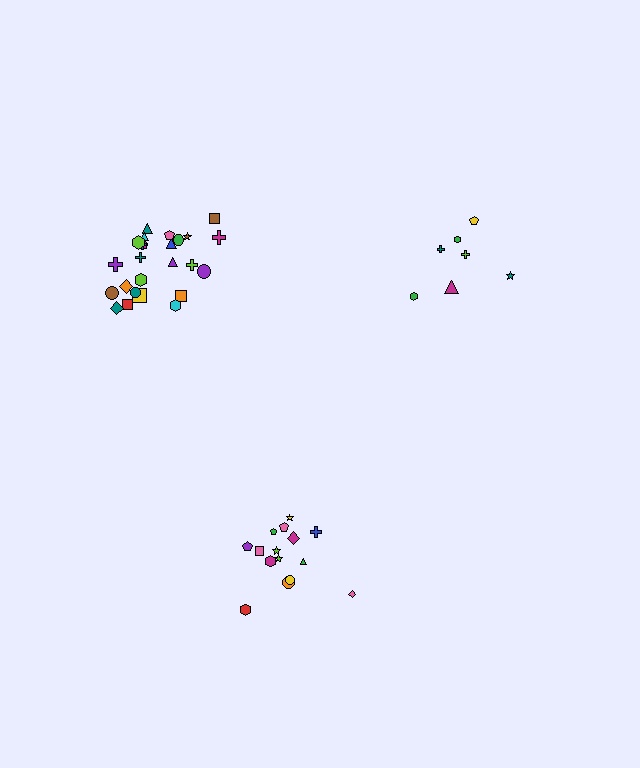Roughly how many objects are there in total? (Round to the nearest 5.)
Roughly 45 objects in total.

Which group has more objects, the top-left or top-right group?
The top-left group.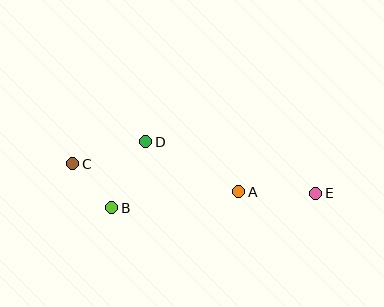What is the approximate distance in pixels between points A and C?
The distance between A and C is approximately 168 pixels.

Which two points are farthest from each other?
Points C and E are farthest from each other.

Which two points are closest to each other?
Points B and C are closest to each other.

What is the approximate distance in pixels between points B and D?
The distance between B and D is approximately 75 pixels.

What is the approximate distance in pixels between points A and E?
The distance between A and E is approximately 77 pixels.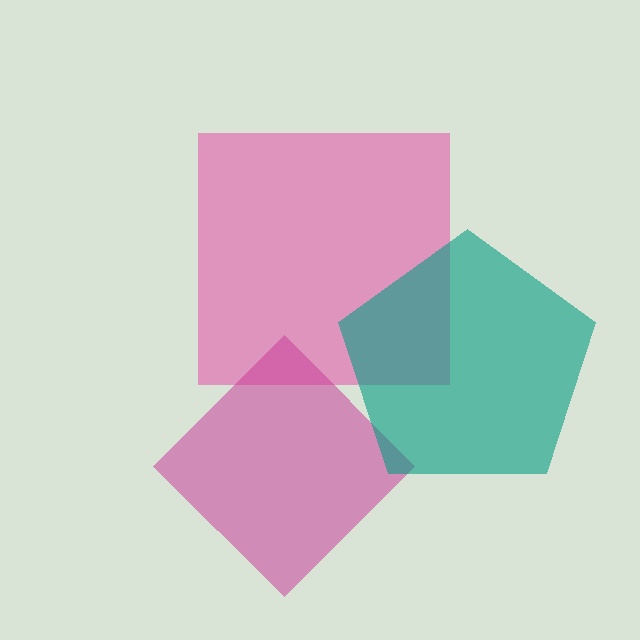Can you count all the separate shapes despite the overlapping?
Yes, there are 3 separate shapes.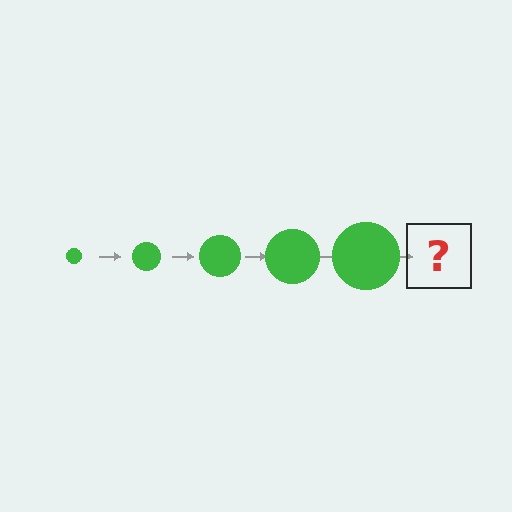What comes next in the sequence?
The next element should be a green circle, larger than the previous one.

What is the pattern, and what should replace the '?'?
The pattern is that the circle gets progressively larger each step. The '?' should be a green circle, larger than the previous one.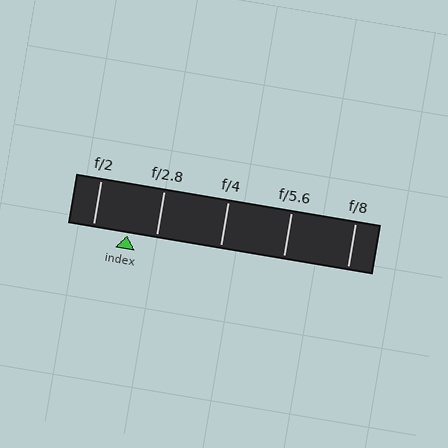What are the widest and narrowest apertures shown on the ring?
The widest aperture shown is f/2 and the narrowest is f/8.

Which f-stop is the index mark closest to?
The index mark is closest to f/2.8.